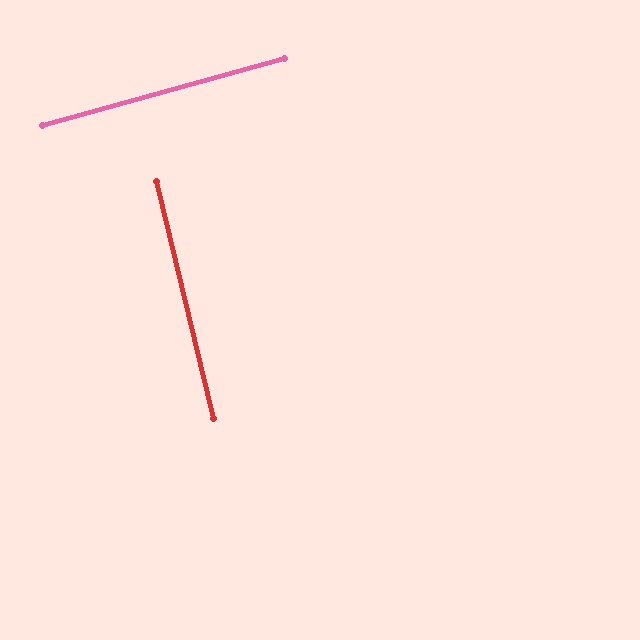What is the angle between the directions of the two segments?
Approximately 88 degrees.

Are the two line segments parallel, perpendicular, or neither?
Perpendicular — they meet at approximately 88°.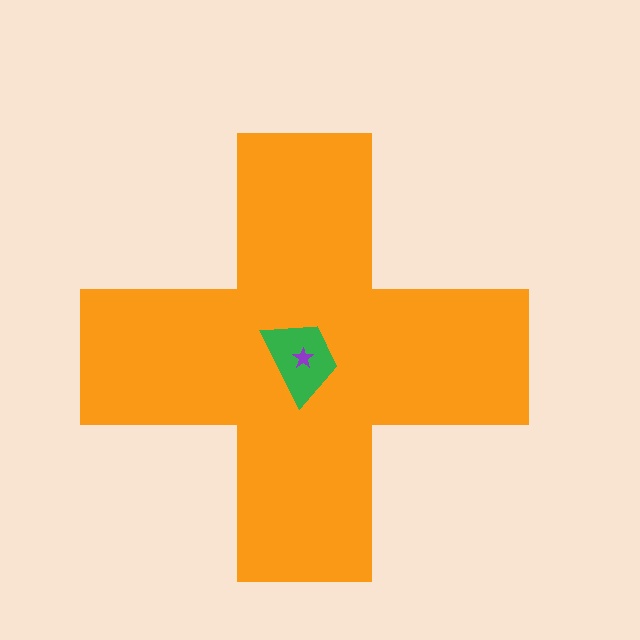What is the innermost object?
The purple star.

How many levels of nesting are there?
3.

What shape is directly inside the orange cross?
The green trapezoid.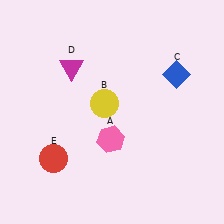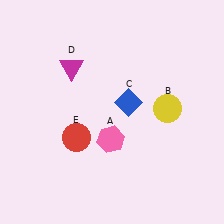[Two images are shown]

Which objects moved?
The objects that moved are: the yellow circle (B), the blue diamond (C), the red circle (E).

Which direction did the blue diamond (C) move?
The blue diamond (C) moved left.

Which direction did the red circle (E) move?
The red circle (E) moved right.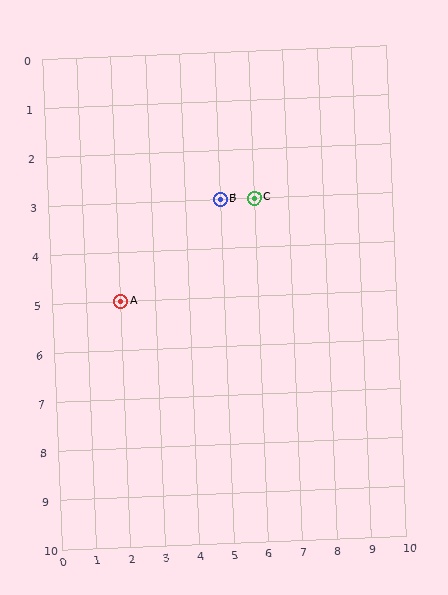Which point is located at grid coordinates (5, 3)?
Point B is at (5, 3).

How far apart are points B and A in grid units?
Points B and A are 3 columns and 2 rows apart (about 3.6 grid units diagonally).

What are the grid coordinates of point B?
Point B is at grid coordinates (5, 3).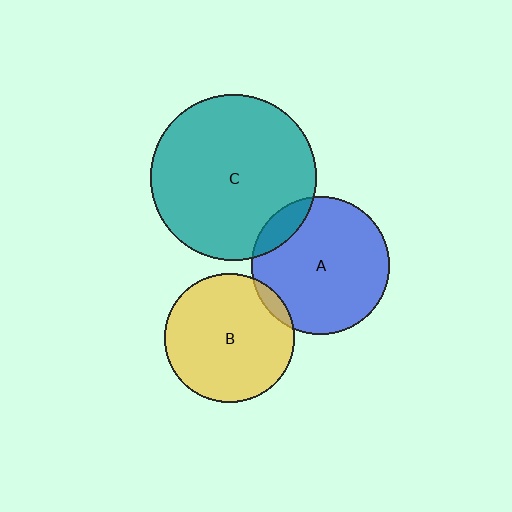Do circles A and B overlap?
Yes.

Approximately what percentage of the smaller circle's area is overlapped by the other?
Approximately 5%.